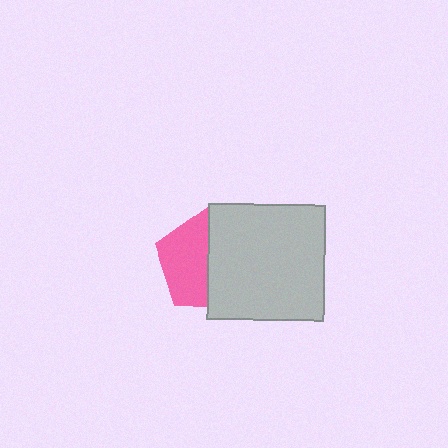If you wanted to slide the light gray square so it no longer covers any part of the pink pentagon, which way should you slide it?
Slide it right — that is the most direct way to separate the two shapes.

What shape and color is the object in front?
The object in front is a light gray square.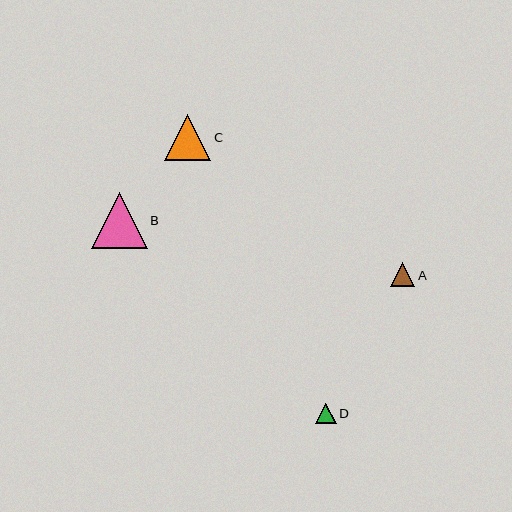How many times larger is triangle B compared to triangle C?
Triangle B is approximately 1.2 times the size of triangle C.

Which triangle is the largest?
Triangle B is the largest with a size of approximately 56 pixels.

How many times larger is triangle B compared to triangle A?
Triangle B is approximately 2.3 times the size of triangle A.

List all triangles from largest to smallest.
From largest to smallest: B, C, A, D.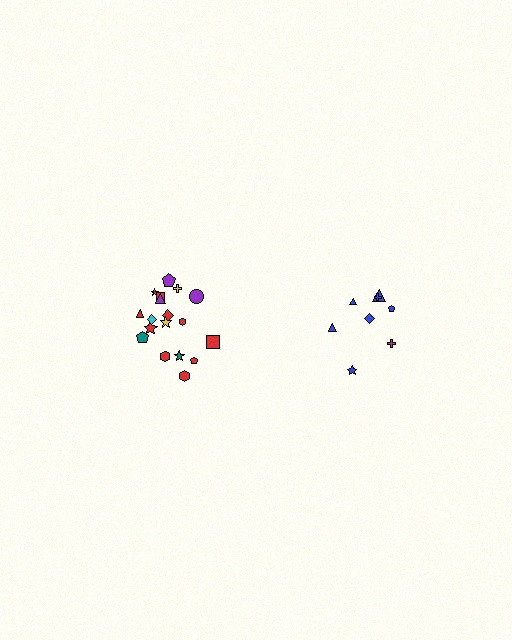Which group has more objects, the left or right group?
The left group.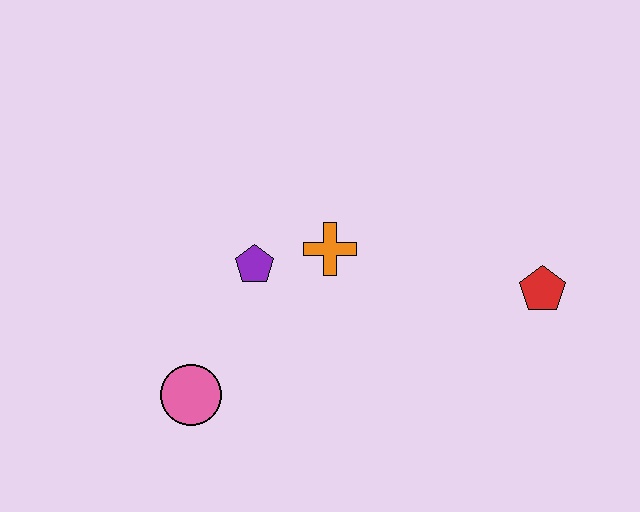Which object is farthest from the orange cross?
The red pentagon is farthest from the orange cross.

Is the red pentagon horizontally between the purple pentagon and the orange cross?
No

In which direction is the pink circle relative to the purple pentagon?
The pink circle is below the purple pentagon.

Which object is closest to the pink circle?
The purple pentagon is closest to the pink circle.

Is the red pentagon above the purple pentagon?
No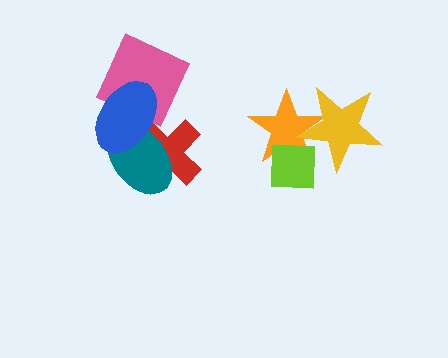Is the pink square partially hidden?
Yes, it is partially covered by another shape.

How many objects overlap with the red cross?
2 objects overlap with the red cross.